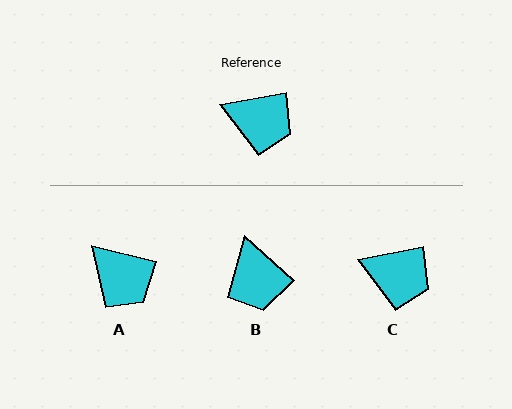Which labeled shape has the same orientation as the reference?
C.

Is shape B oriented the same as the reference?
No, it is off by about 53 degrees.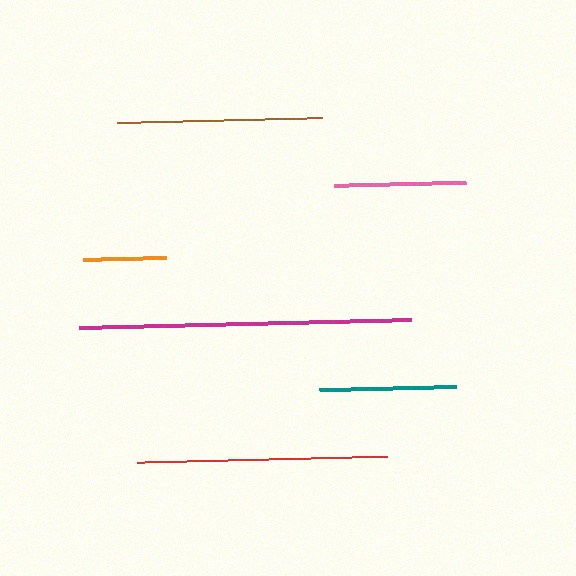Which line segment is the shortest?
The orange line is the shortest at approximately 83 pixels.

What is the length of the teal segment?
The teal segment is approximately 137 pixels long.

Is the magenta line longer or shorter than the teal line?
The magenta line is longer than the teal line.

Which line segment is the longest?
The magenta line is the longest at approximately 332 pixels.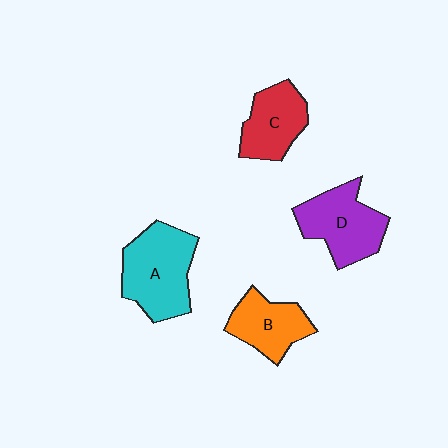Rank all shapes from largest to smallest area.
From largest to smallest: A (cyan), D (purple), C (red), B (orange).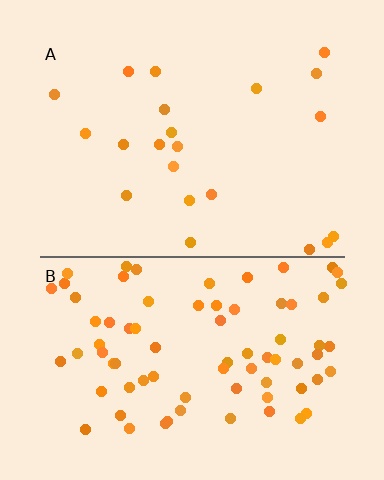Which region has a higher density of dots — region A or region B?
B (the bottom).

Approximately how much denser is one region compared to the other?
Approximately 3.6× — region B over region A.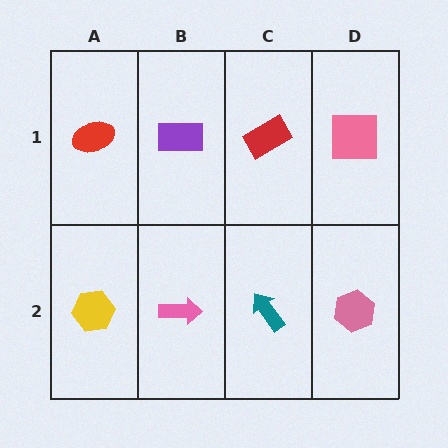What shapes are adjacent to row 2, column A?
A red ellipse (row 1, column A), a pink arrow (row 2, column B).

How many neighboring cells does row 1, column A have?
2.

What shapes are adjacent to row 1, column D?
A pink hexagon (row 2, column D), a red rectangle (row 1, column C).